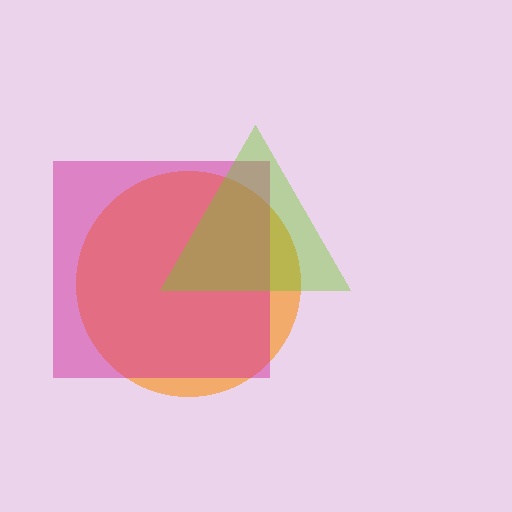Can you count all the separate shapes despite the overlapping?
Yes, there are 3 separate shapes.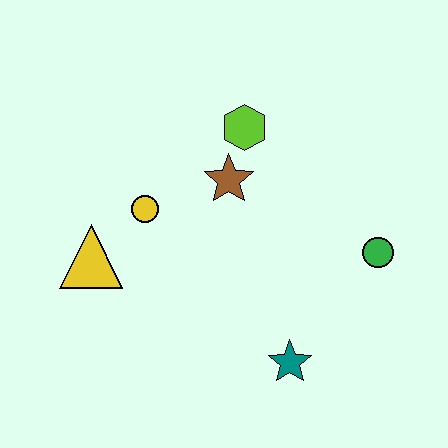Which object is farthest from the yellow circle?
The green circle is farthest from the yellow circle.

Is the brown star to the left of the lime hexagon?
Yes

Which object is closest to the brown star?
The lime hexagon is closest to the brown star.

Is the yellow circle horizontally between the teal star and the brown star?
No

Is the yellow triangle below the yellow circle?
Yes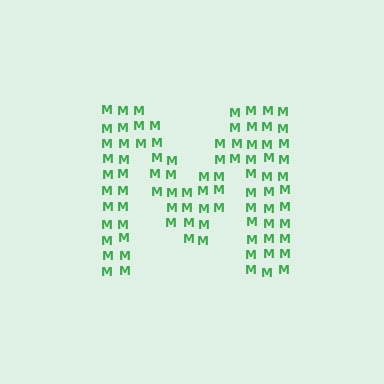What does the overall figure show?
The overall figure shows the letter M.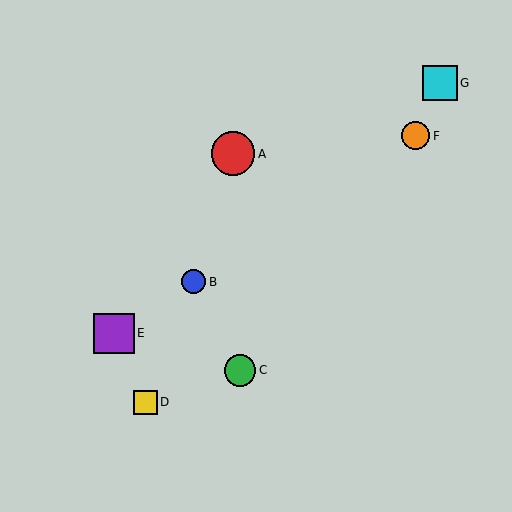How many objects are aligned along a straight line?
3 objects (B, E, F) are aligned along a straight line.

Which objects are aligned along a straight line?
Objects B, E, F are aligned along a straight line.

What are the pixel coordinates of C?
Object C is at (240, 370).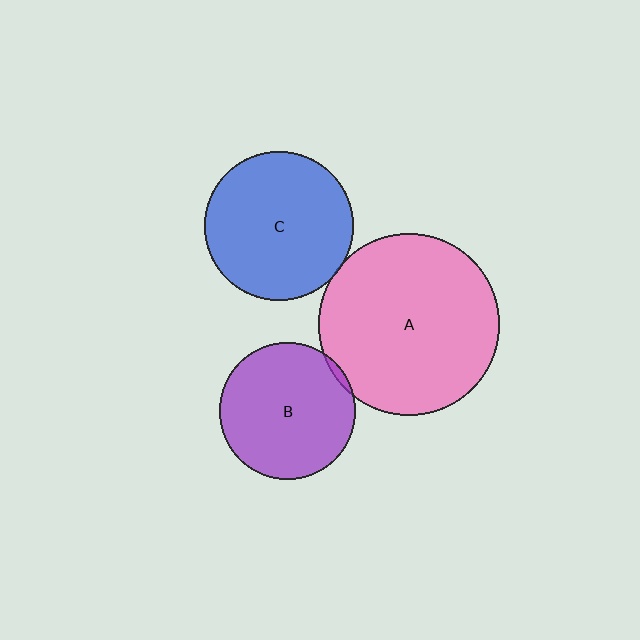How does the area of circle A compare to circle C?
Approximately 1.5 times.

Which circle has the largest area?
Circle A (pink).